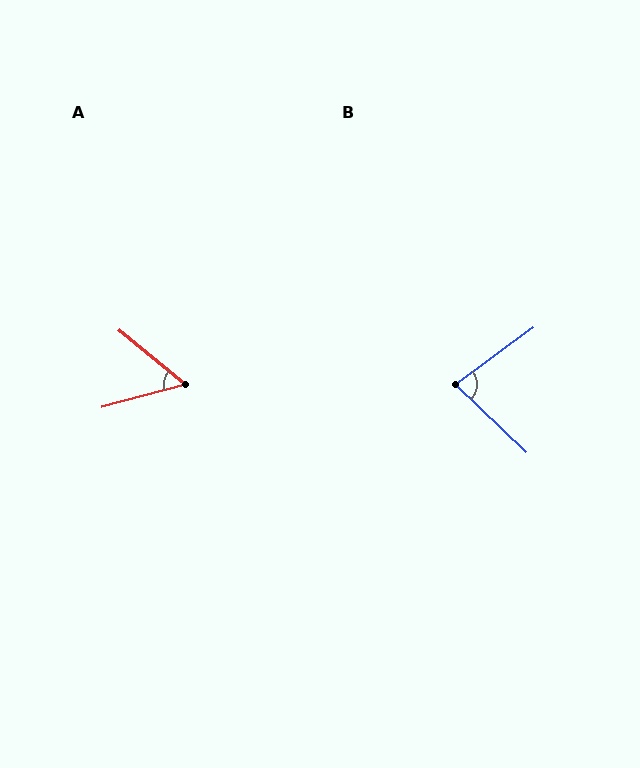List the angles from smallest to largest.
A (54°), B (80°).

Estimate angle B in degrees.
Approximately 80 degrees.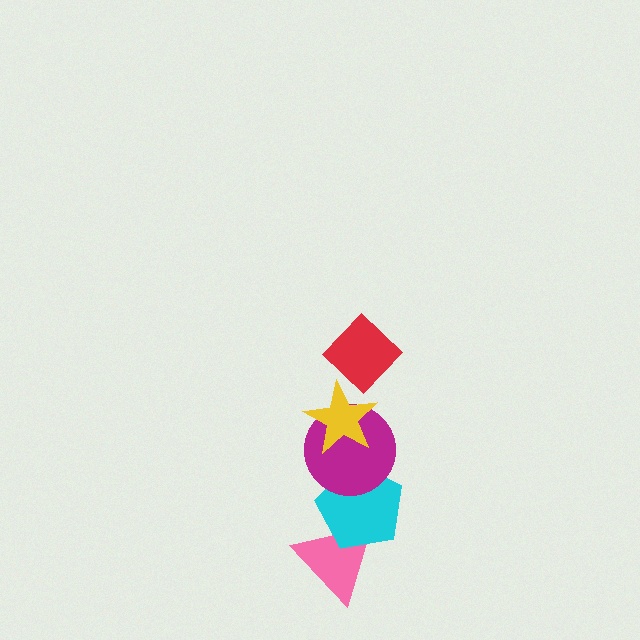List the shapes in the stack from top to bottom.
From top to bottom: the red diamond, the yellow star, the magenta circle, the cyan pentagon, the pink triangle.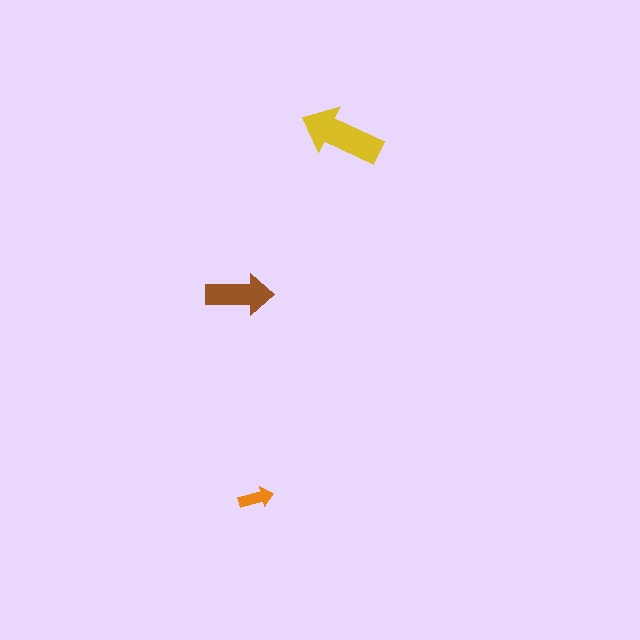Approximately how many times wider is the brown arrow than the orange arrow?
About 2 times wider.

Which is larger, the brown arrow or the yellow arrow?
The yellow one.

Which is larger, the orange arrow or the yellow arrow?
The yellow one.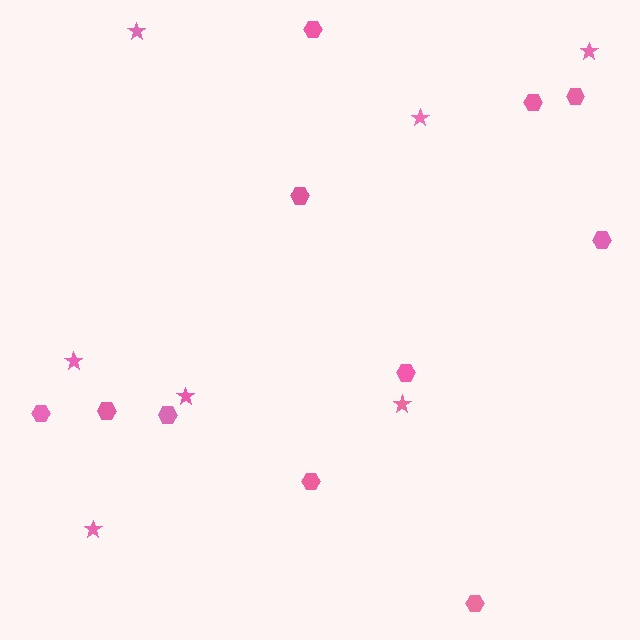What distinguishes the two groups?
There are 2 groups: one group of stars (7) and one group of hexagons (11).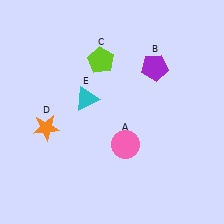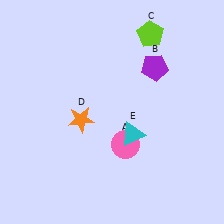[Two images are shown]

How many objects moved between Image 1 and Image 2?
3 objects moved between the two images.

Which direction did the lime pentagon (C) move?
The lime pentagon (C) moved right.